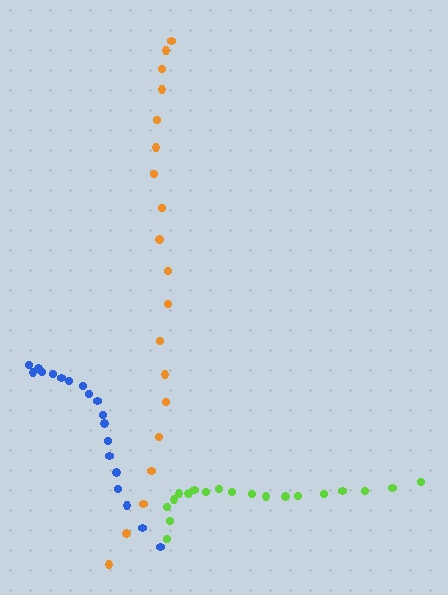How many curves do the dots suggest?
There are 3 distinct paths.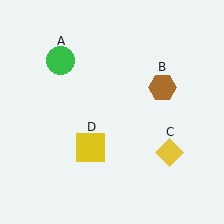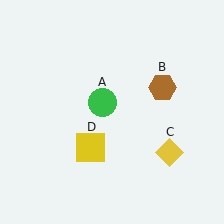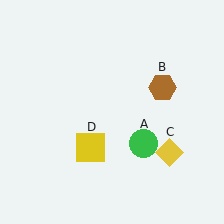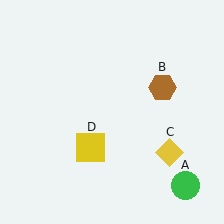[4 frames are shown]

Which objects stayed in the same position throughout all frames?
Brown hexagon (object B) and yellow diamond (object C) and yellow square (object D) remained stationary.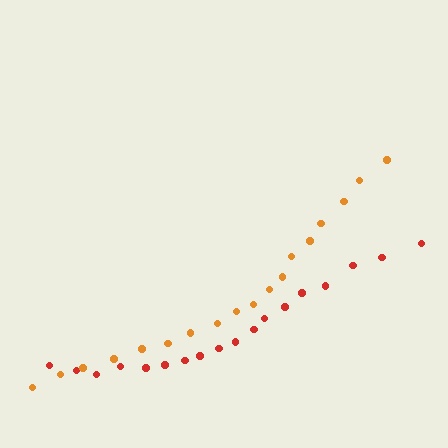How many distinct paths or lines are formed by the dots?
There are 2 distinct paths.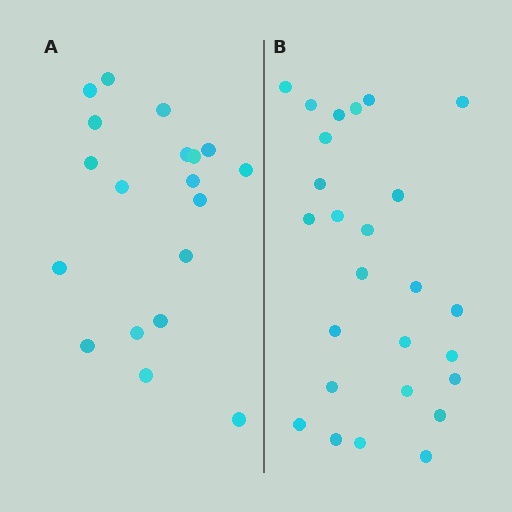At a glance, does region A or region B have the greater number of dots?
Region B (the right region) has more dots.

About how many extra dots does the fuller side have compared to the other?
Region B has roughly 8 or so more dots than region A.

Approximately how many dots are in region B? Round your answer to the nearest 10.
About 30 dots. (The exact count is 26, which rounds to 30.)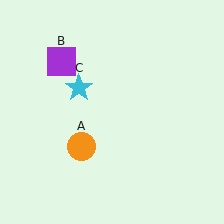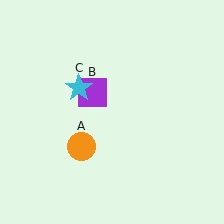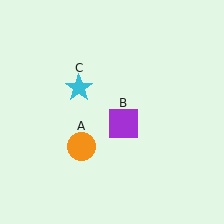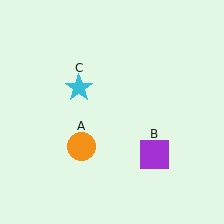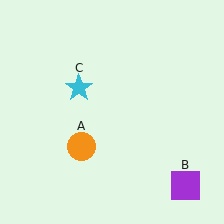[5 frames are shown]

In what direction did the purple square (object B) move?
The purple square (object B) moved down and to the right.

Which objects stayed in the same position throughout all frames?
Orange circle (object A) and cyan star (object C) remained stationary.